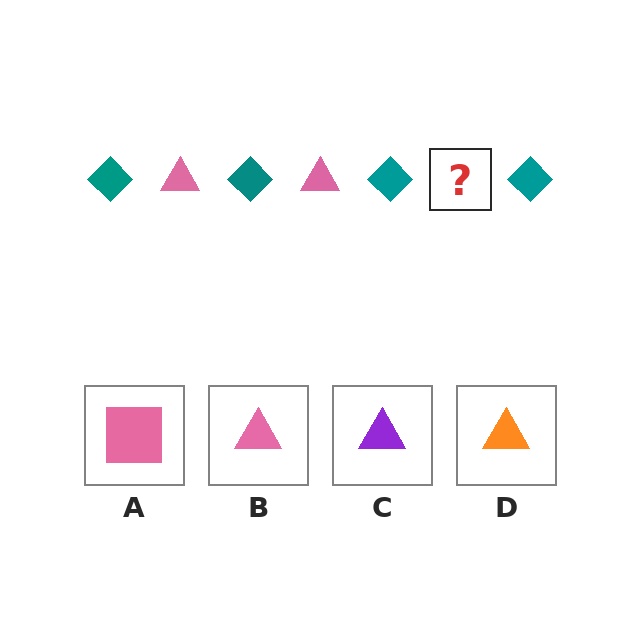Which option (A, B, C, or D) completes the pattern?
B.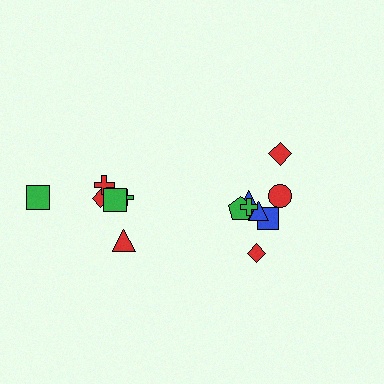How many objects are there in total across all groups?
There are 14 objects.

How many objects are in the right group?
There are 8 objects.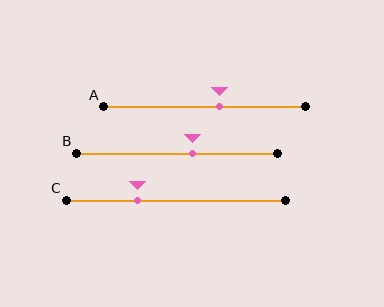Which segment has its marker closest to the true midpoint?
Segment A has its marker closest to the true midpoint.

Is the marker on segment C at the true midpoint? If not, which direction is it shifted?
No, the marker on segment C is shifted to the left by about 18% of the segment length.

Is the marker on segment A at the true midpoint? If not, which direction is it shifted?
No, the marker on segment A is shifted to the right by about 7% of the segment length.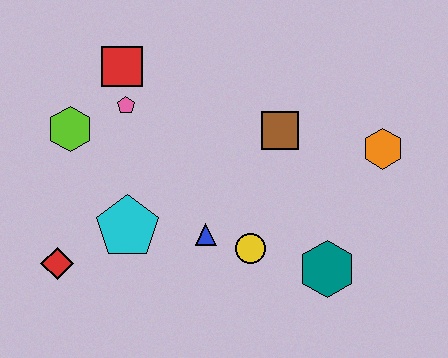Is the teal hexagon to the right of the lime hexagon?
Yes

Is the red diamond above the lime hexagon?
No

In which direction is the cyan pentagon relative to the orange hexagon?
The cyan pentagon is to the left of the orange hexagon.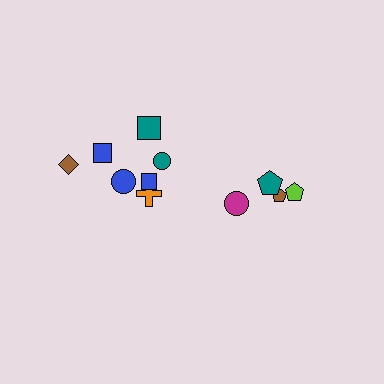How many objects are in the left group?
There are 7 objects.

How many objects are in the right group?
There are 4 objects.